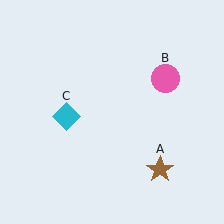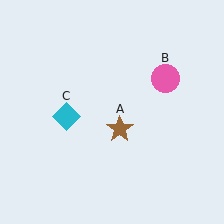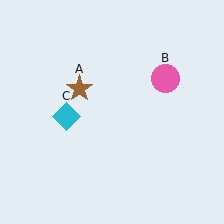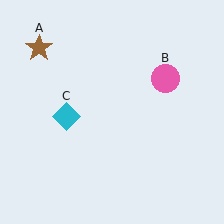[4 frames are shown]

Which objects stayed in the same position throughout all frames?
Pink circle (object B) and cyan diamond (object C) remained stationary.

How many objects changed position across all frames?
1 object changed position: brown star (object A).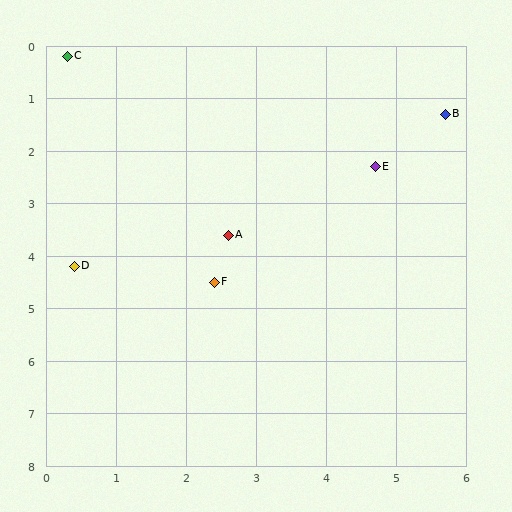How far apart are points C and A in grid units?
Points C and A are about 4.1 grid units apart.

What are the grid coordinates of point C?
Point C is at approximately (0.3, 0.2).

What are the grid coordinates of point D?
Point D is at approximately (0.4, 4.2).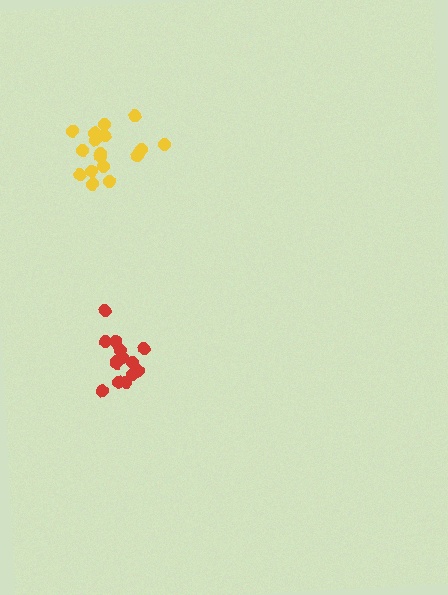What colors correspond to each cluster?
The clusters are colored: yellow, red.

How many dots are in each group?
Group 1: 17 dots, Group 2: 14 dots (31 total).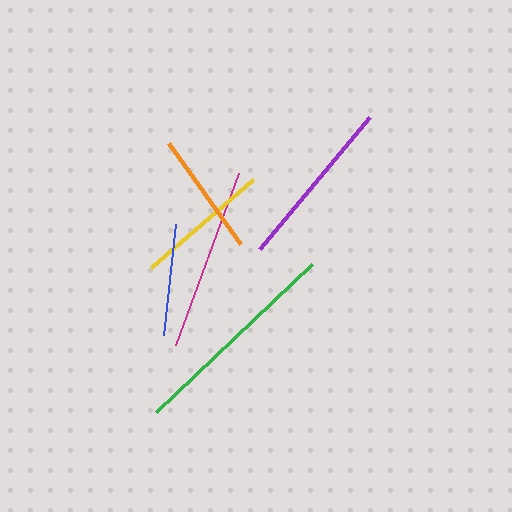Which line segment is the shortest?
The blue line is the shortest at approximately 112 pixels.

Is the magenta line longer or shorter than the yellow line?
The magenta line is longer than the yellow line.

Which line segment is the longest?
The green line is the longest at approximately 216 pixels.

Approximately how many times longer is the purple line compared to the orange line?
The purple line is approximately 1.4 times the length of the orange line.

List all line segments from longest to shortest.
From longest to shortest: green, magenta, purple, yellow, orange, blue.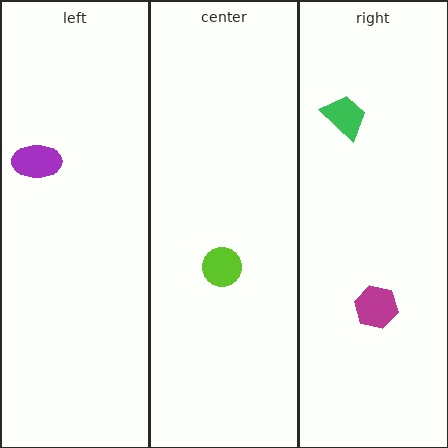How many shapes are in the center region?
1.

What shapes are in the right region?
The magenta hexagon, the green trapezoid.